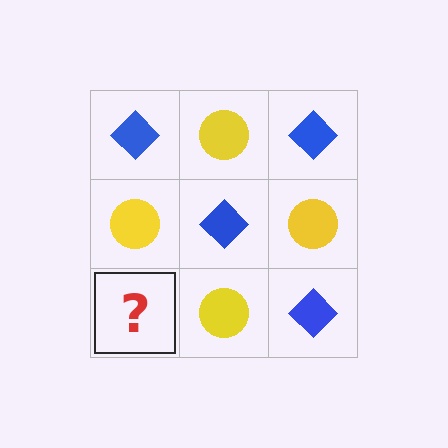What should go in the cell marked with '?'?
The missing cell should contain a blue diamond.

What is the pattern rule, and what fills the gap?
The rule is that it alternates blue diamond and yellow circle in a checkerboard pattern. The gap should be filled with a blue diamond.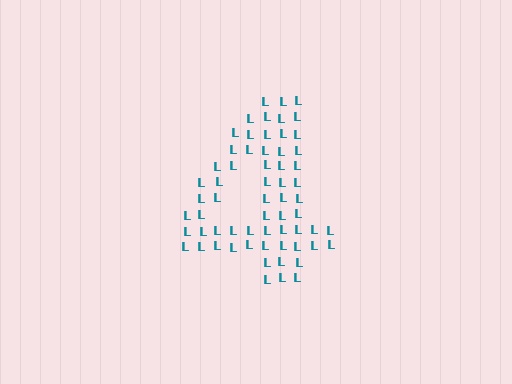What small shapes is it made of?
It is made of small letter L's.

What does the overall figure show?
The overall figure shows the digit 4.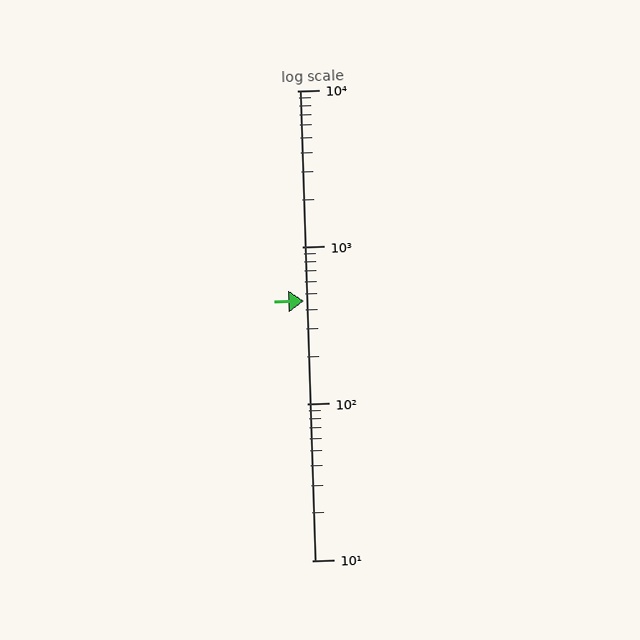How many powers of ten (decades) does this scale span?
The scale spans 3 decades, from 10 to 10000.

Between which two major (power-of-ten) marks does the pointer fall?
The pointer is between 100 and 1000.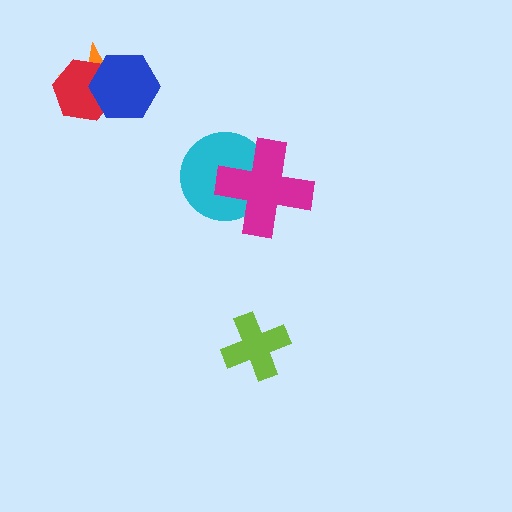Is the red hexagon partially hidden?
Yes, it is partially covered by another shape.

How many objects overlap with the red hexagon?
2 objects overlap with the red hexagon.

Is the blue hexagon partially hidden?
No, no other shape covers it.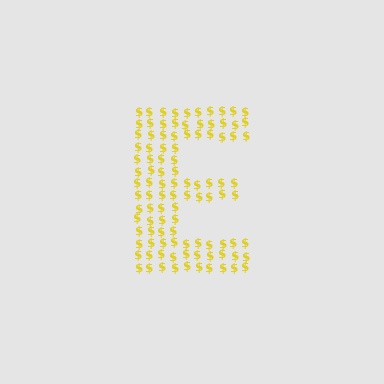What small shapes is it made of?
It is made of small dollar signs.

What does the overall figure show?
The overall figure shows the letter E.